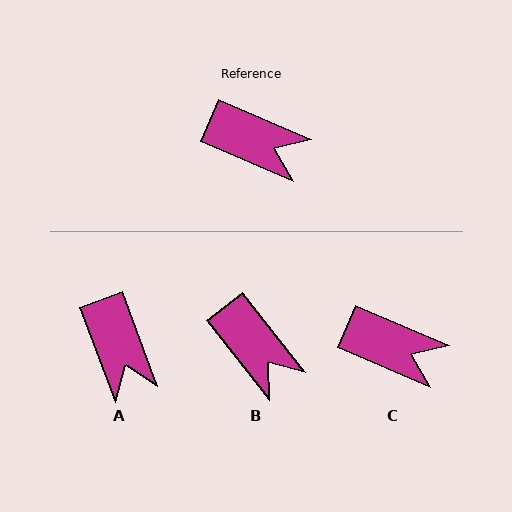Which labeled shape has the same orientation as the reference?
C.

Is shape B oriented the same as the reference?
No, it is off by about 28 degrees.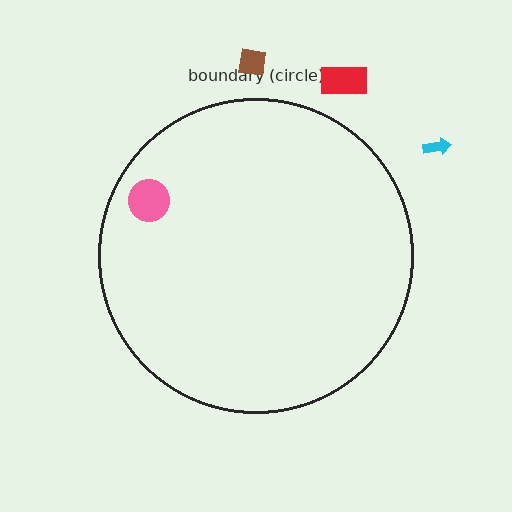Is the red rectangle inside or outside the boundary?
Outside.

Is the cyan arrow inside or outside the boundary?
Outside.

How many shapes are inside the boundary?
1 inside, 3 outside.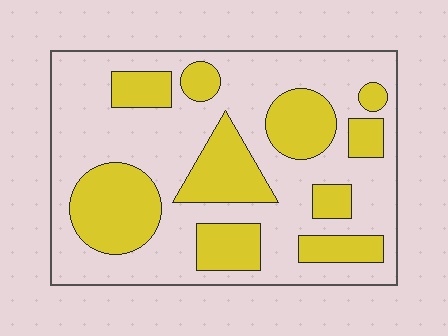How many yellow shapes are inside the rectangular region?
10.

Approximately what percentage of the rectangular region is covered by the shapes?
Approximately 35%.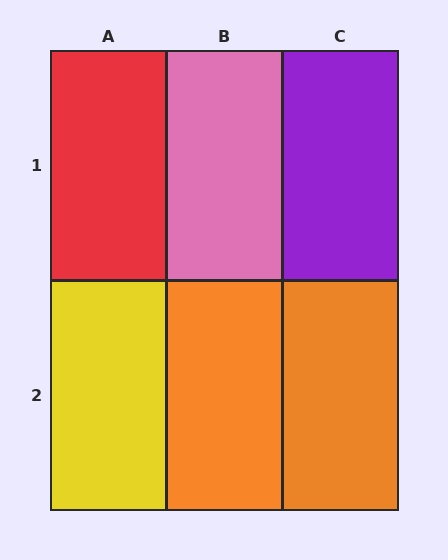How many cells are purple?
1 cell is purple.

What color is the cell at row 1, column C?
Purple.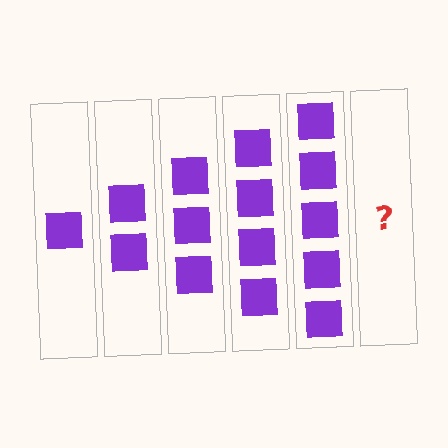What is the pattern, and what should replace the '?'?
The pattern is that each step adds one more square. The '?' should be 6 squares.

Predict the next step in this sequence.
The next step is 6 squares.